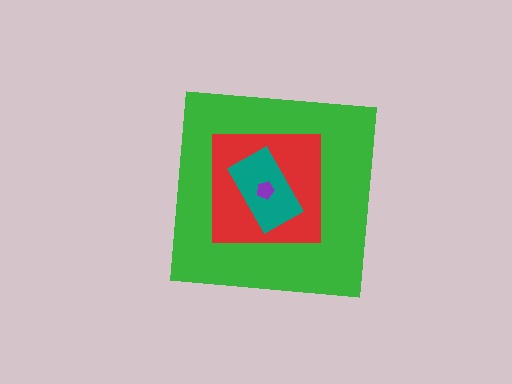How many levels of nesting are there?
4.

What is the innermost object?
The purple pentagon.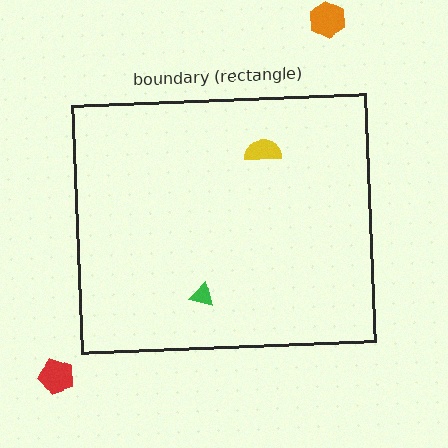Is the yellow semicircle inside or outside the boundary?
Inside.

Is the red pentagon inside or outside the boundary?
Outside.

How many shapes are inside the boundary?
2 inside, 2 outside.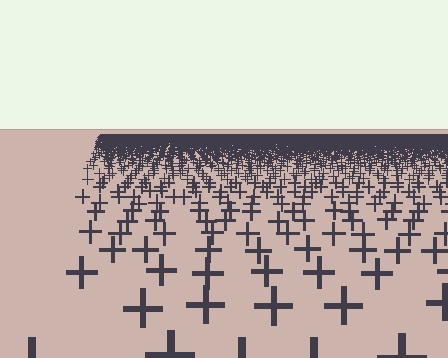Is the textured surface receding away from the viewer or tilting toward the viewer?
The surface is receding away from the viewer. Texture elements get smaller and denser toward the top.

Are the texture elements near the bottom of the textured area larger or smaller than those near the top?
Larger. Near the bottom, elements are closer to the viewer and appear at a bigger on-screen size.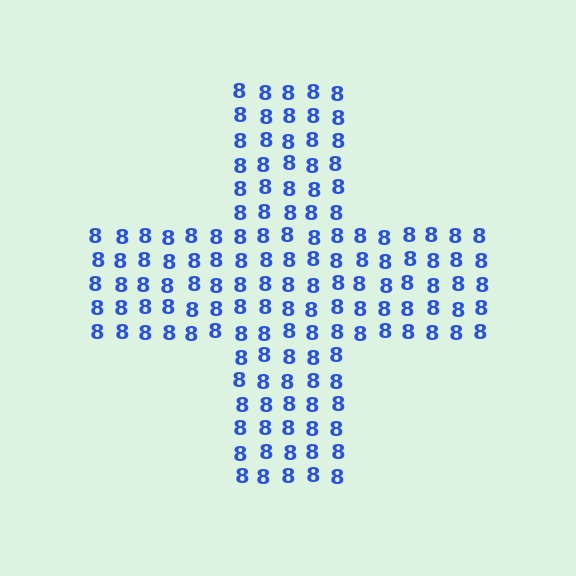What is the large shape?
The large shape is a cross.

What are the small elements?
The small elements are digit 8's.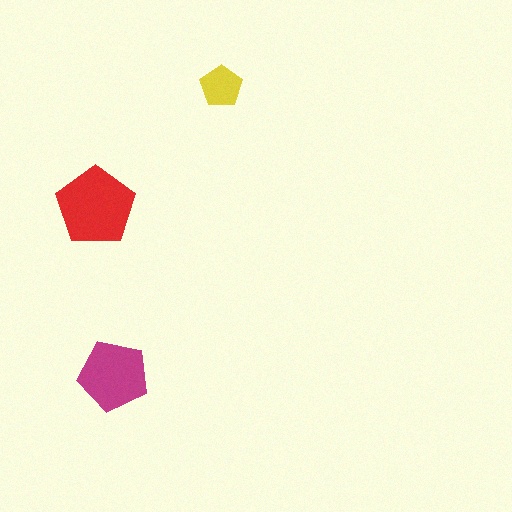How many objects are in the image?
There are 3 objects in the image.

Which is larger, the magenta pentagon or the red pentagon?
The red one.